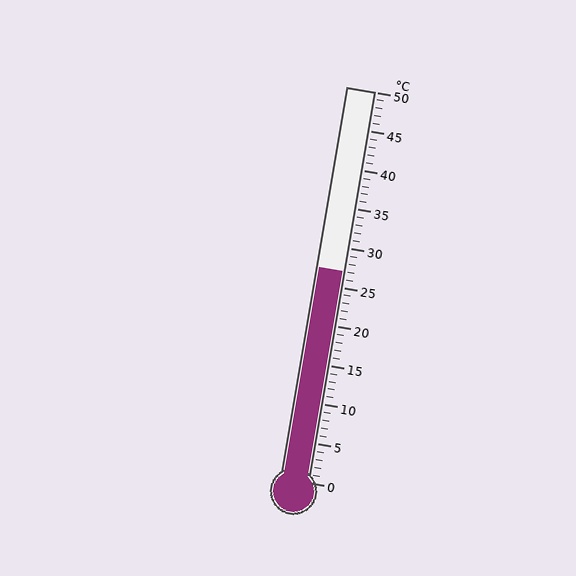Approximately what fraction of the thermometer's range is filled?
The thermometer is filled to approximately 55% of its range.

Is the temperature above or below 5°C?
The temperature is above 5°C.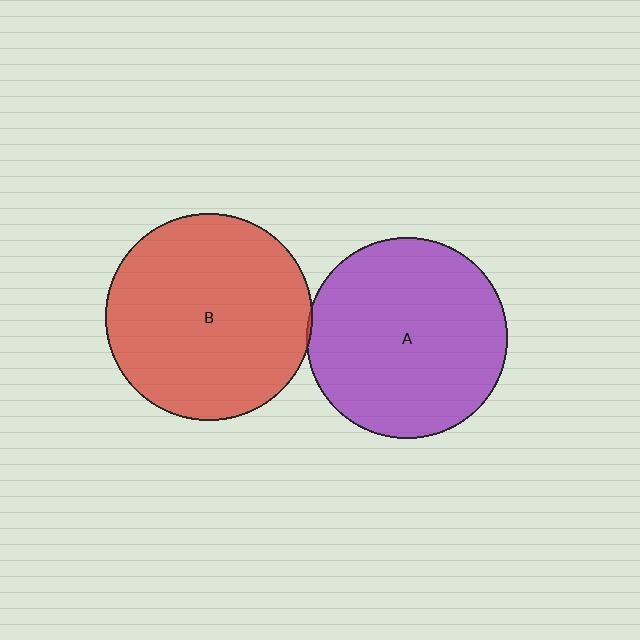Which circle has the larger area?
Circle B (red).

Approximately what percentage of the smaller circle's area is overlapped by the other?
Approximately 5%.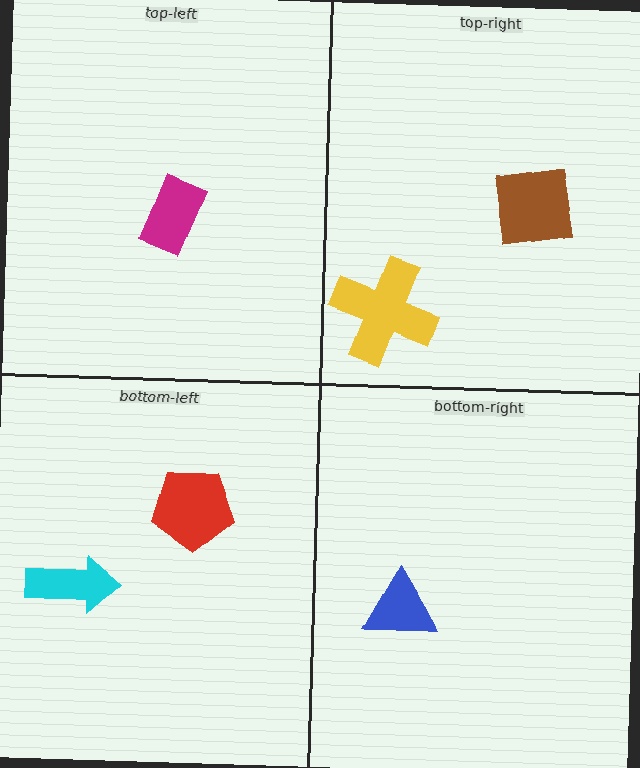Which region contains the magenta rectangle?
The top-left region.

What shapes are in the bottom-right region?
The blue triangle.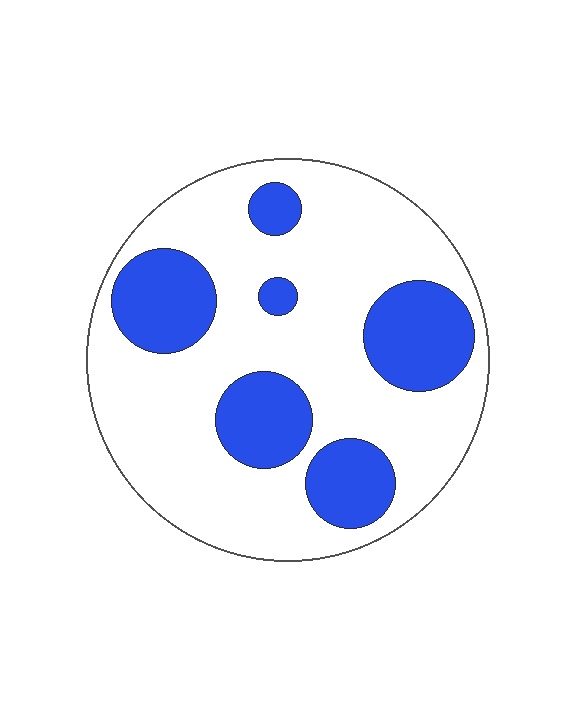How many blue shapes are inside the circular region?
6.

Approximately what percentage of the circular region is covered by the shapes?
Approximately 30%.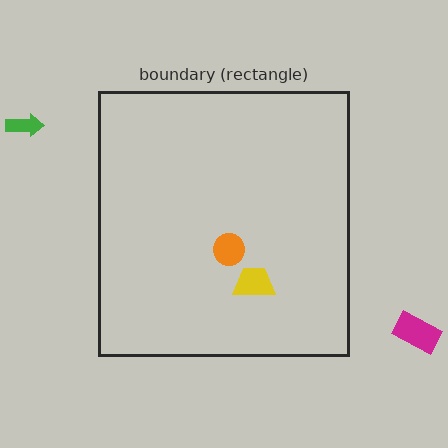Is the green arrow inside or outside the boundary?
Outside.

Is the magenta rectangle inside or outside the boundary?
Outside.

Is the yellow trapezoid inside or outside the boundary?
Inside.